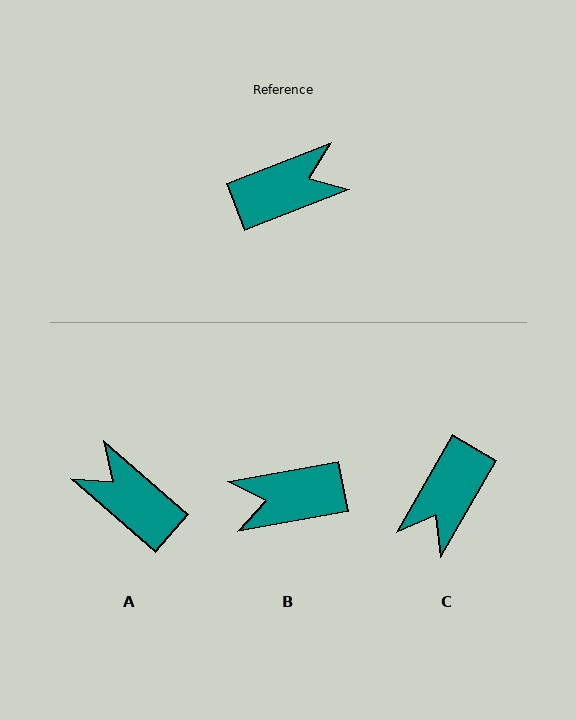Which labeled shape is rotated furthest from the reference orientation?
B, about 169 degrees away.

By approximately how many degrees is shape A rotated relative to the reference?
Approximately 118 degrees counter-clockwise.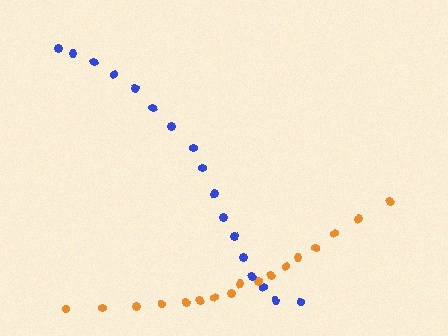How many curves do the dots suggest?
There are 2 distinct paths.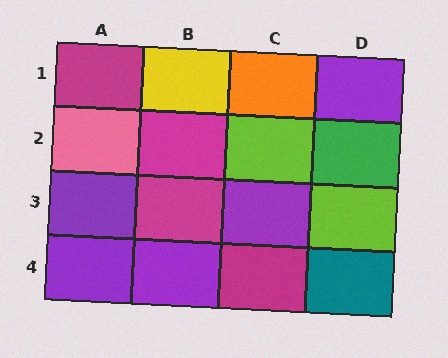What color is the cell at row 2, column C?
Lime.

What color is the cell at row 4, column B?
Purple.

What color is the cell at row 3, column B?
Magenta.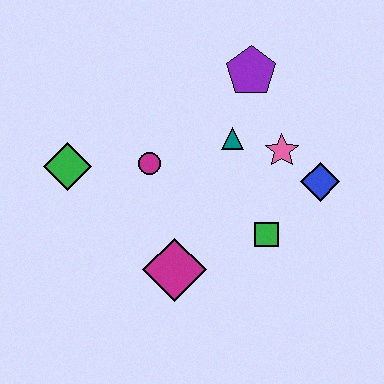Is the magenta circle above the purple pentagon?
No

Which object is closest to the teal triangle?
The pink star is closest to the teal triangle.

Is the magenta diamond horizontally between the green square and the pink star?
No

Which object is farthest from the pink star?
The green diamond is farthest from the pink star.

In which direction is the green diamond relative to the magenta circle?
The green diamond is to the left of the magenta circle.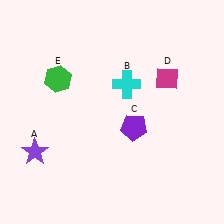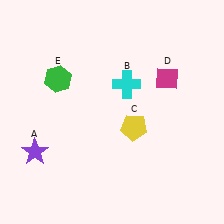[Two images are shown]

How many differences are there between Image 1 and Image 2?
There is 1 difference between the two images.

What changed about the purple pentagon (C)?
In Image 1, C is purple. In Image 2, it changed to yellow.